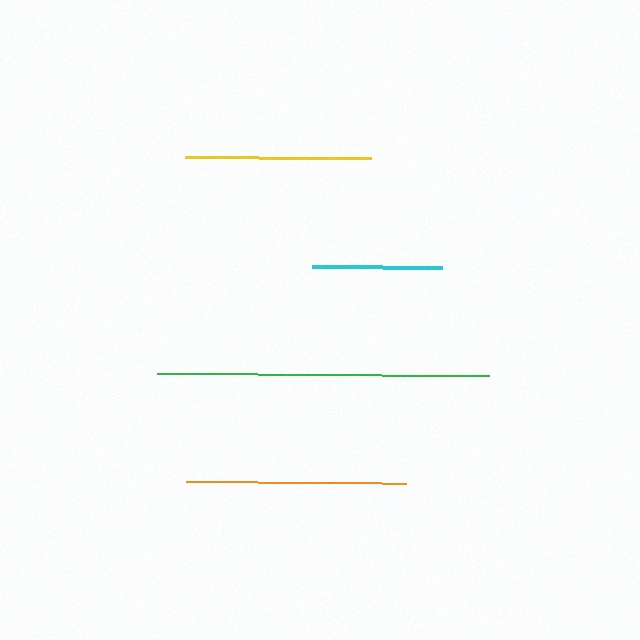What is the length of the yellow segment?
The yellow segment is approximately 186 pixels long.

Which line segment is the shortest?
The cyan line is the shortest at approximately 130 pixels.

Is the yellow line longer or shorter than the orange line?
The orange line is longer than the yellow line.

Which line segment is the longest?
The green line is the longest at approximately 332 pixels.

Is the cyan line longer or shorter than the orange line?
The orange line is longer than the cyan line.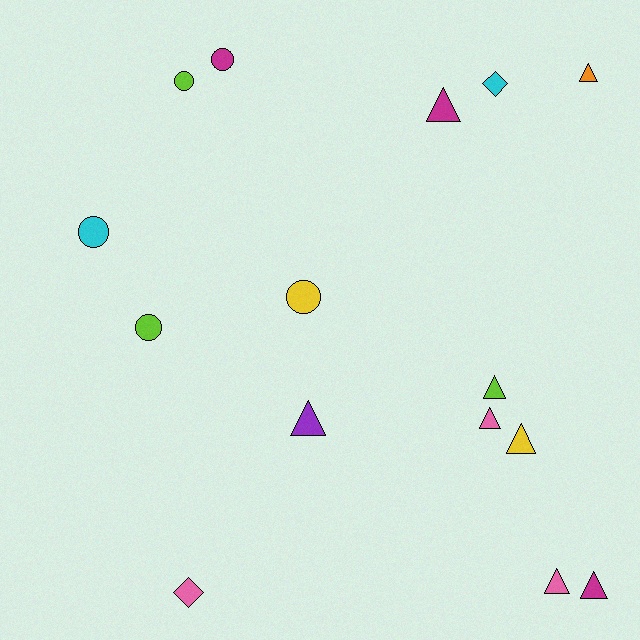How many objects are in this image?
There are 15 objects.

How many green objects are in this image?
There are no green objects.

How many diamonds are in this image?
There are 2 diamonds.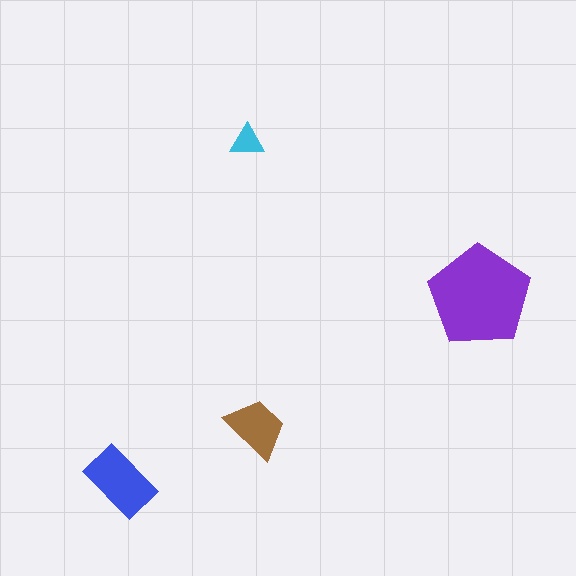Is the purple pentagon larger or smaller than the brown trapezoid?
Larger.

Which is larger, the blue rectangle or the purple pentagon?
The purple pentagon.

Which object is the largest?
The purple pentagon.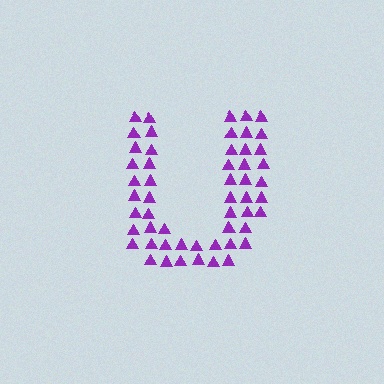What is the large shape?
The large shape is the letter U.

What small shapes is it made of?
It is made of small triangles.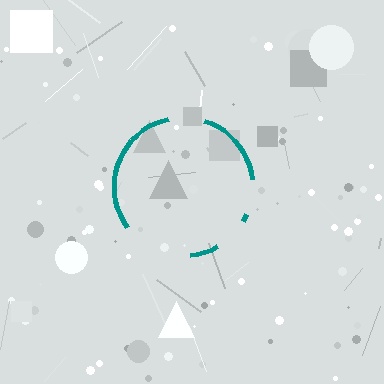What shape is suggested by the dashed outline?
The dashed outline suggests a circle.